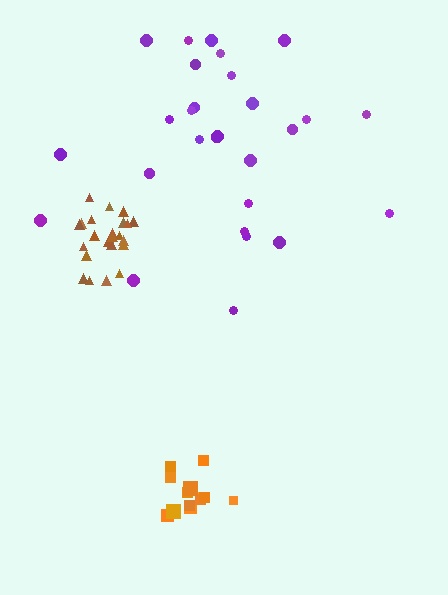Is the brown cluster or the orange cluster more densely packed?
Brown.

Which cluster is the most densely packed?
Brown.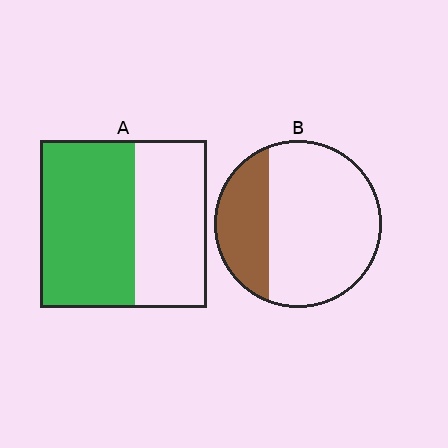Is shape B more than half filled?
No.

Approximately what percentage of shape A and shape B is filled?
A is approximately 55% and B is approximately 30%.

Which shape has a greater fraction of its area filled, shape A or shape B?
Shape A.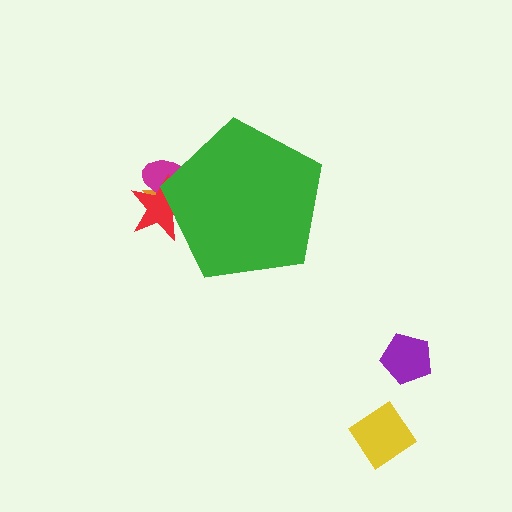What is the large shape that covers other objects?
A green pentagon.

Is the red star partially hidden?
Yes, the red star is partially hidden behind the green pentagon.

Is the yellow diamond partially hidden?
No, the yellow diamond is fully visible.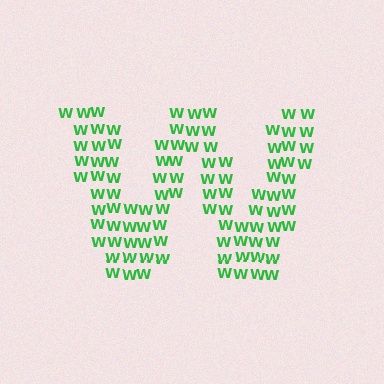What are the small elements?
The small elements are letter W's.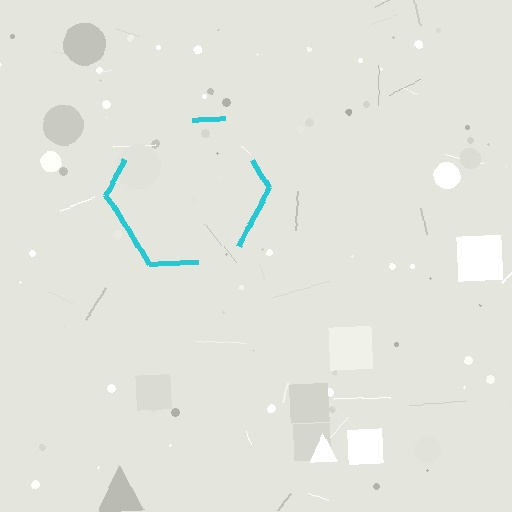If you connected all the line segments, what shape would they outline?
They would outline a hexagon.